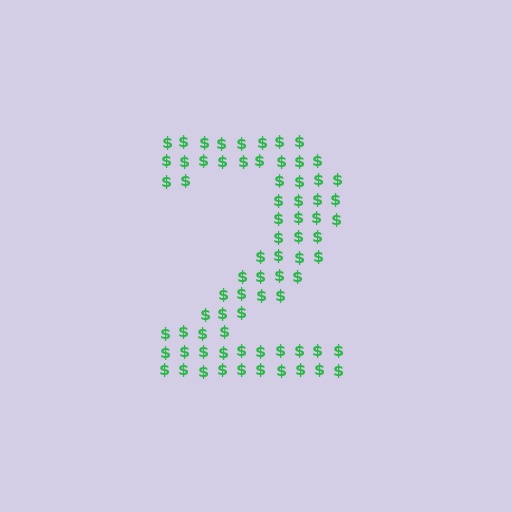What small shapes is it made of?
It is made of small dollar signs.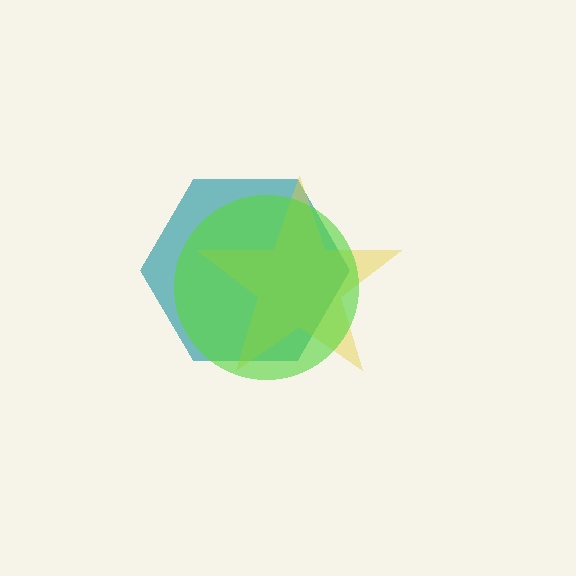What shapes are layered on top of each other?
The layered shapes are: a teal hexagon, a yellow star, a lime circle.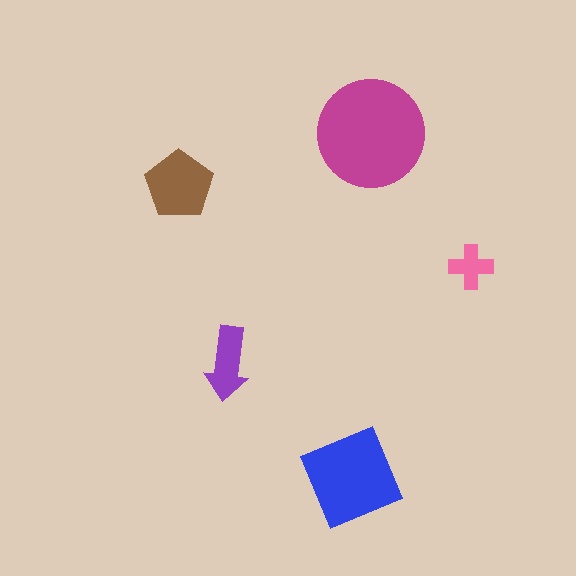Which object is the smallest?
The pink cross.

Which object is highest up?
The magenta circle is topmost.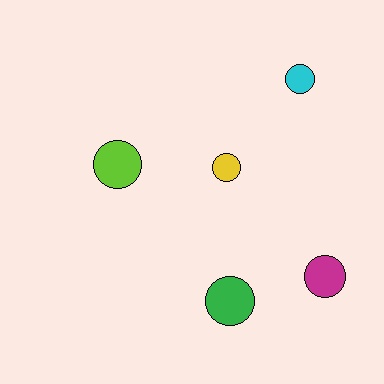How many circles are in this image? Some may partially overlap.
There are 5 circles.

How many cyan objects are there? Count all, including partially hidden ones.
There is 1 cyan object.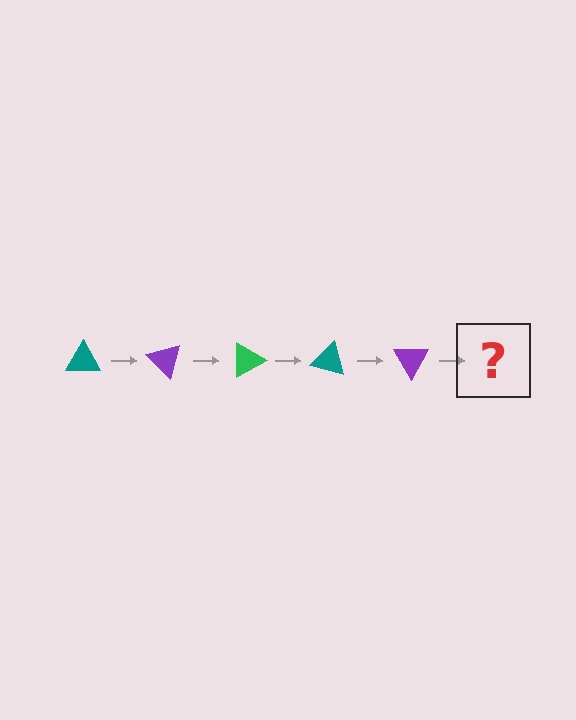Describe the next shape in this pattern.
It should be a green triangle, rotated 225 degrees from the start.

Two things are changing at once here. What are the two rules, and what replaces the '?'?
The two rules are that it rotates 45 degrees each step and the color cycles through teal, purple, and green. The '?' should be a green triangle, rotated 225 degrees from the start.